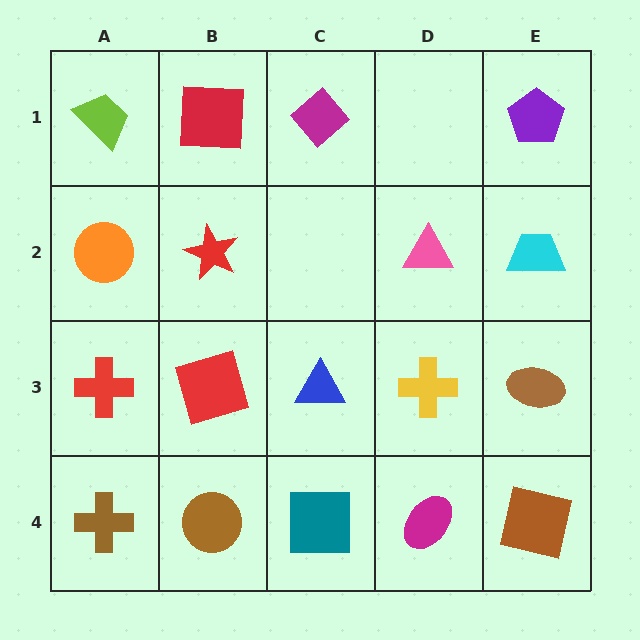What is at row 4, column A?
A brown cross.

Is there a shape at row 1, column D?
No, that cell is empty.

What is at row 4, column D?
A magenta ellipse.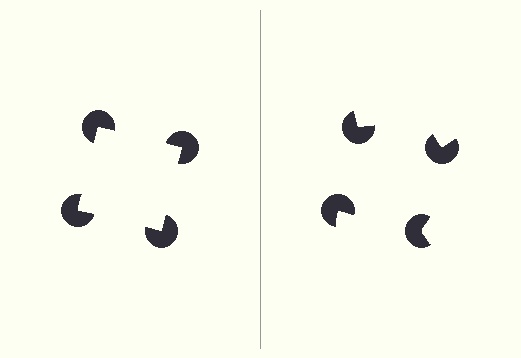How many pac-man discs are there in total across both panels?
8 — 4 on each side.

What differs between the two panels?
The pac-man discs are positioned identically on both sides; only the wedge orientations differ. On the left they align to a square; on the right they are misaligned.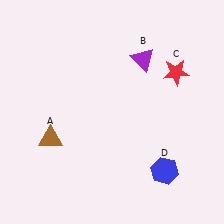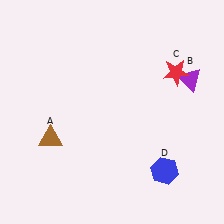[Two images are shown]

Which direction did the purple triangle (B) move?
The purple triangle (B) moved right.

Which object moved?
The purple triangle (B) moved right.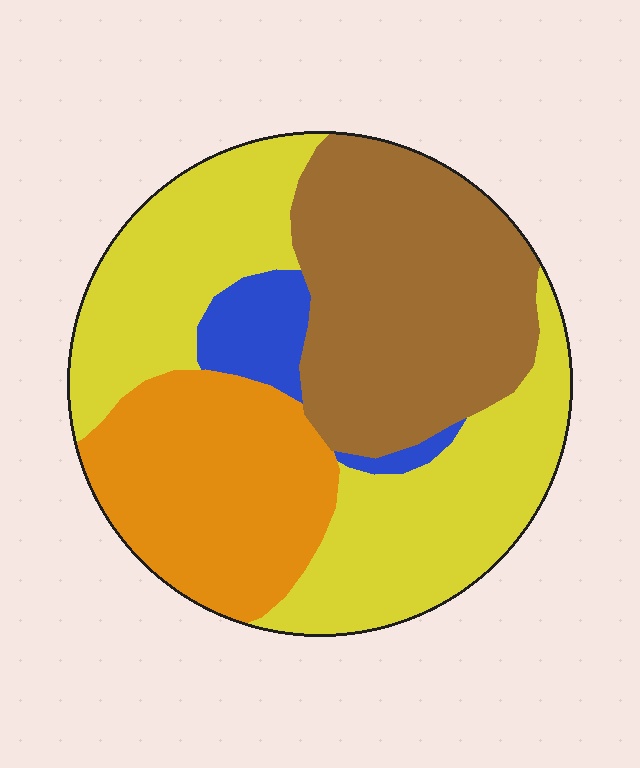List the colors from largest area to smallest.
From largest to smallest: yellow, brown, orange, blue.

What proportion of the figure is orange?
Orange takes up about one quarter (1/4) of the figure.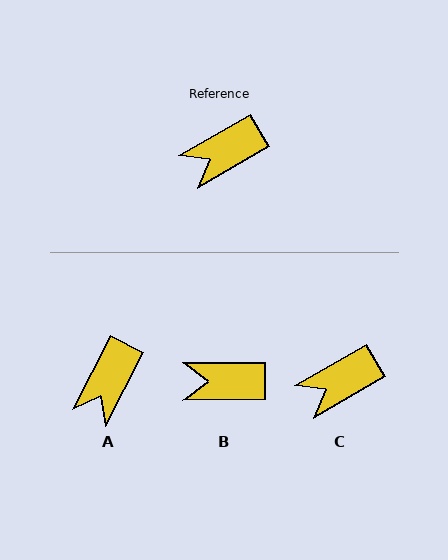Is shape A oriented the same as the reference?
No, it is off by about 34 degrees.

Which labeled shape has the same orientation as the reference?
C.